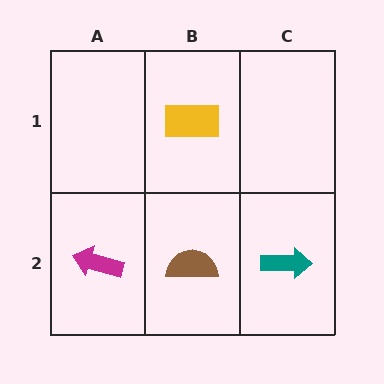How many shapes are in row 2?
3 shapes.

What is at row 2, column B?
A brown semicircle.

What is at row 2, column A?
A magenta arrow.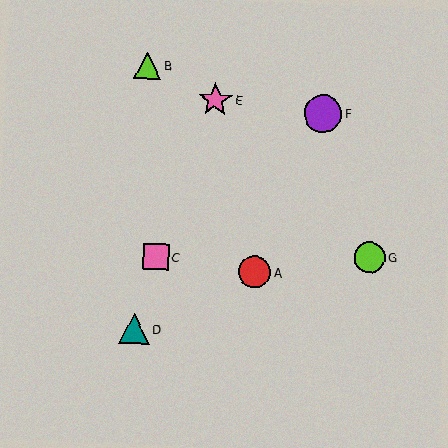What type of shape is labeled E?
Shape E is a pink star.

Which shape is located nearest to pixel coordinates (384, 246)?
The lime circle (labeled G) at (369, 257) is nearest to that location.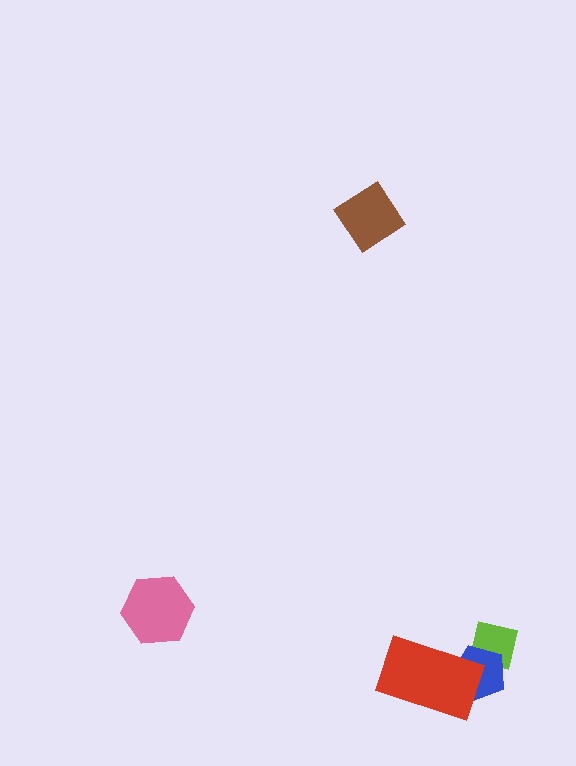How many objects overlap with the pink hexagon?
0 objects overlap with the pink hexagon.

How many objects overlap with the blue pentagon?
2 objects overlap with the blue pentagon.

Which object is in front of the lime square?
The blue pentagon is in front of the lime square.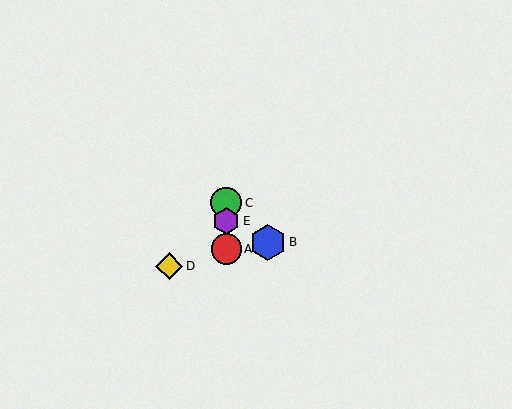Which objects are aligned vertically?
Objects A, C, E are aligned vertically.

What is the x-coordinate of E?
Object E is at x≈226.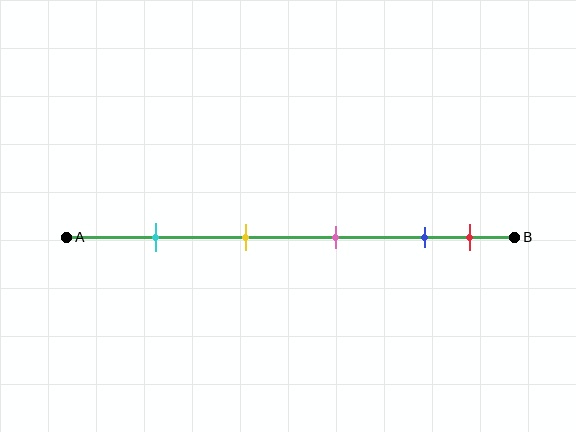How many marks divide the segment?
There are 5 marks dividing the segment.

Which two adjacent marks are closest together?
The blue and red marks are the closest adjacent pair.